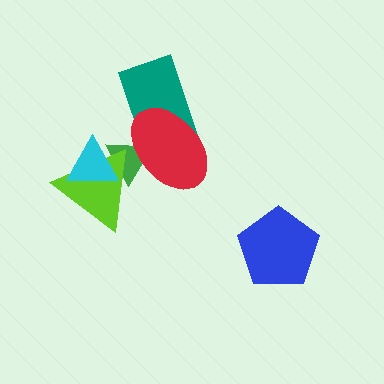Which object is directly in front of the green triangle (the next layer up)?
The lime triangle is directly in front of the green triangle.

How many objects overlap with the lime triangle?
3 objects overlap with the lime triangle.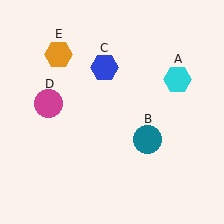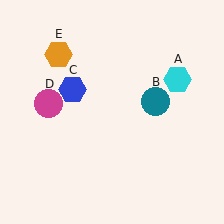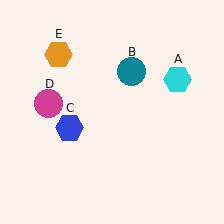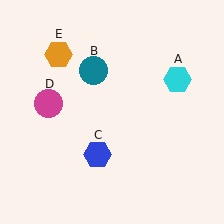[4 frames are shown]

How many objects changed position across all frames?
2 objects changed position: teal circle (object B), blue hexagon (object C).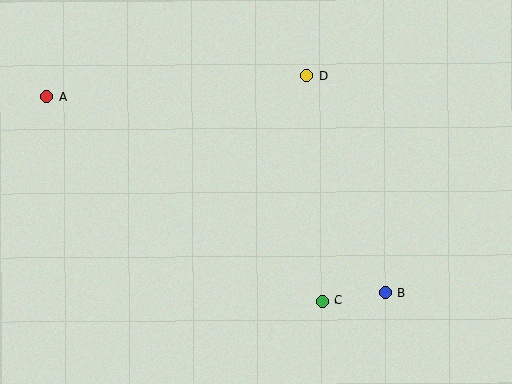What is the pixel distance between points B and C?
The distance between B and C is 64 pixels.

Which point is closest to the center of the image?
Point C at (322, 301) is closest to the center.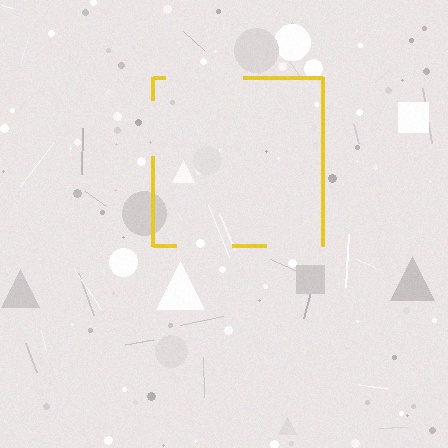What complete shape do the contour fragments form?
The contour fragments form a square.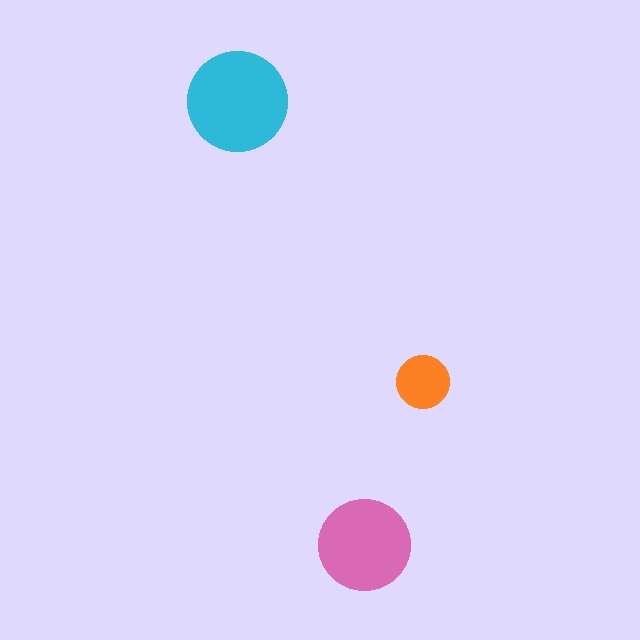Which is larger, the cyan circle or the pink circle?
The cyan one.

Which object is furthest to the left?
The cyan circle is leftmost.